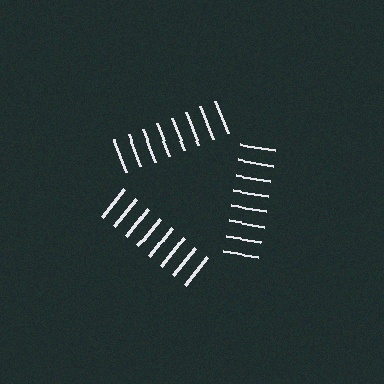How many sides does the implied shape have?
3 sides — the line-ends trace a triangle.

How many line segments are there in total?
24 — 8 along each of the 3 edges.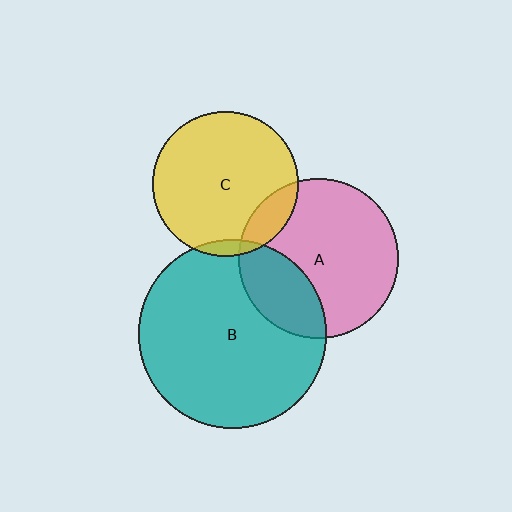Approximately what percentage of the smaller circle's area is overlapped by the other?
Approximately 25%.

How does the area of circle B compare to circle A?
Approximately 1.4 times.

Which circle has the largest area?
Circle B (teal).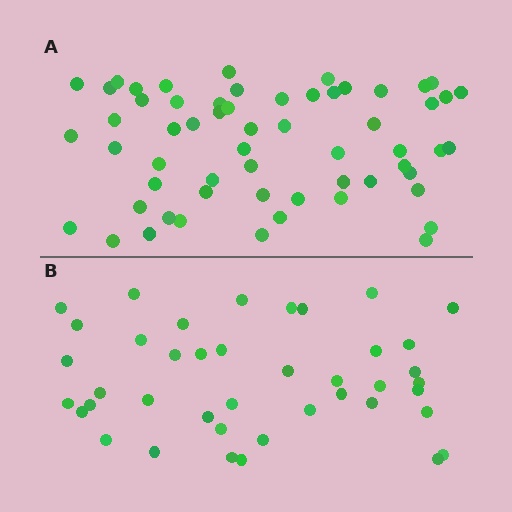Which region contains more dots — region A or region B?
Region A (the top region) has more dots.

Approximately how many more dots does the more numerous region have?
Region A has approximately 20 more dots than region B.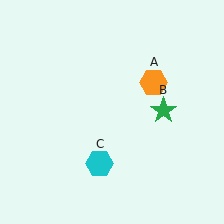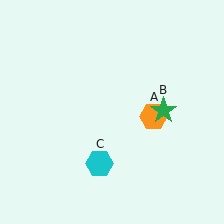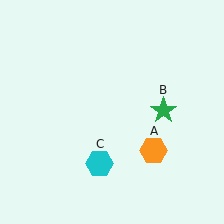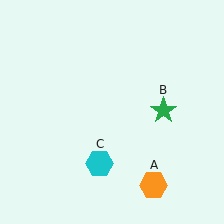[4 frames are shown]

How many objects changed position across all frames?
1 object changed position: orange hexagon (object A).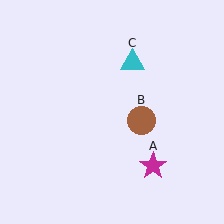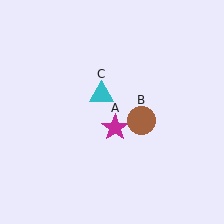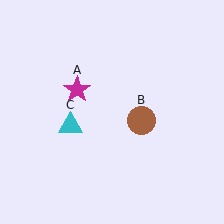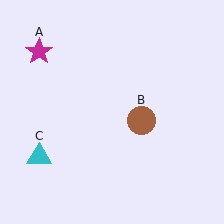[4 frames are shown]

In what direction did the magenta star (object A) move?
The magenta star (object A) moved up and to the left.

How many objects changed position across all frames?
2 objects changed position: magenta star (object A), cyan triangle (object C).